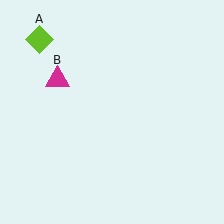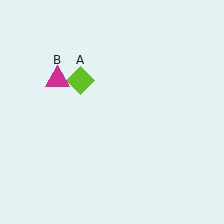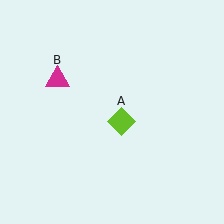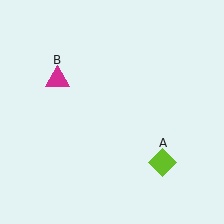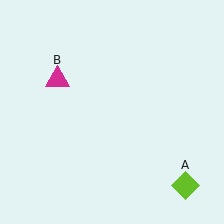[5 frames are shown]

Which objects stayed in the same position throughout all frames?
Magenta triangle (object B) remained stationary.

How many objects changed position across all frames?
1 object changed position: lime diamond (object A).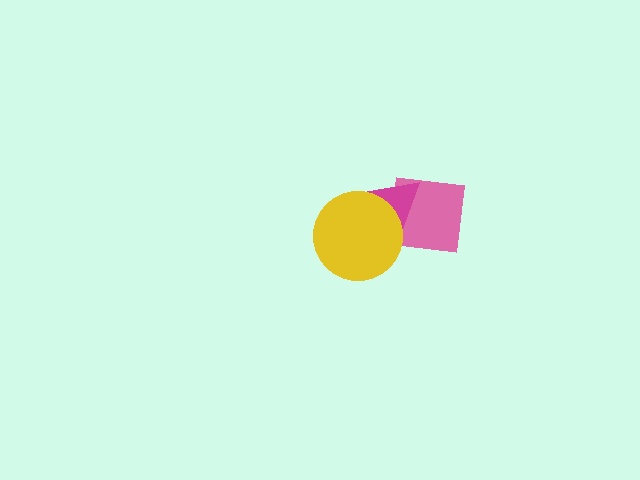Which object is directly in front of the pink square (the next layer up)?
The magenta triangle is directly in front of the pink square.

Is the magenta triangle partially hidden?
Yes, it is partially covered by another shape.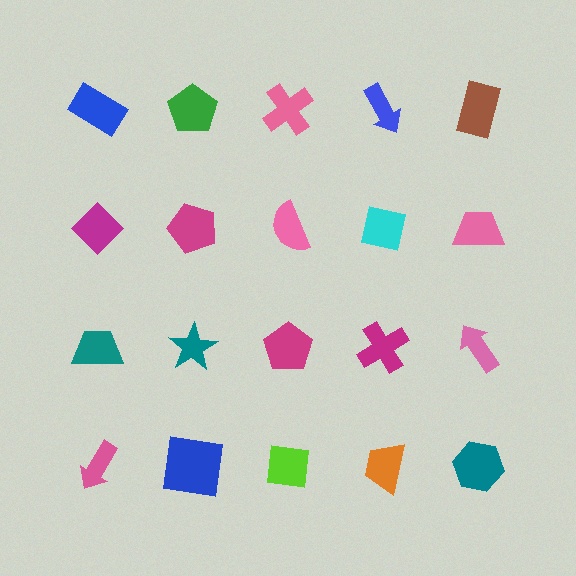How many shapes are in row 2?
5 shapes.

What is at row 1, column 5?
A brown rectangle.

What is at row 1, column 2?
A green pentagon.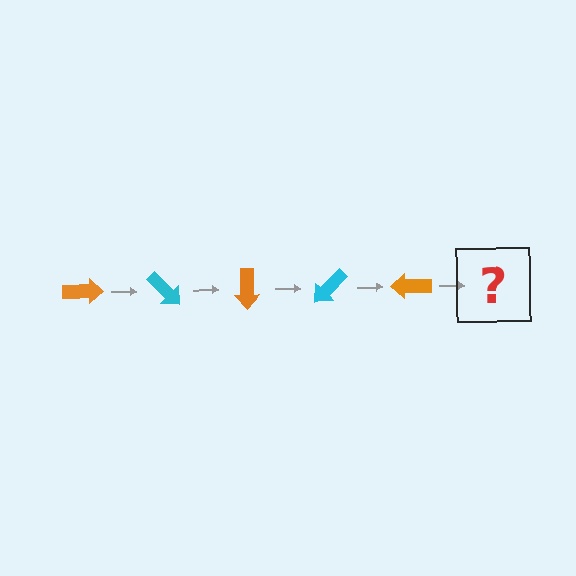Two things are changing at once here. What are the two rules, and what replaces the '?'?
The two rules are that it rotates 45 degrees each step and the color cycles through orange and cyan. The '?' should be a cyan arrow, rotated 225 degrees from the start.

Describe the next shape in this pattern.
It should be a cyan arrow, rotated 225 degrees from the start.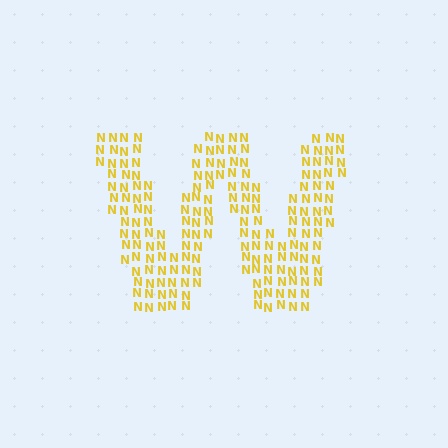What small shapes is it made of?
It is made of small letter N's.